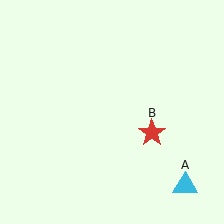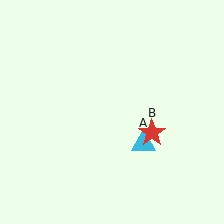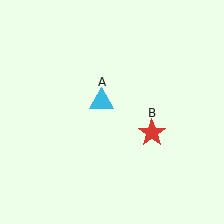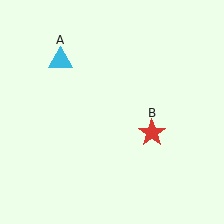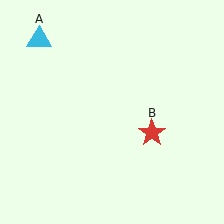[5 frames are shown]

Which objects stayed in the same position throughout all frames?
Red star (object B) remained stationary.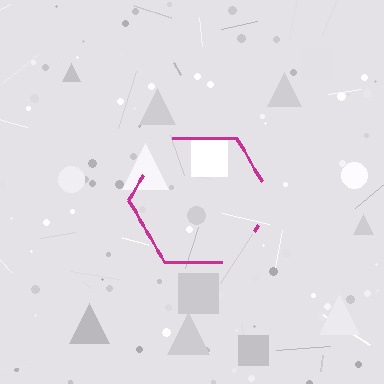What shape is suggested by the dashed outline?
The dashed outline suggests a hexagon.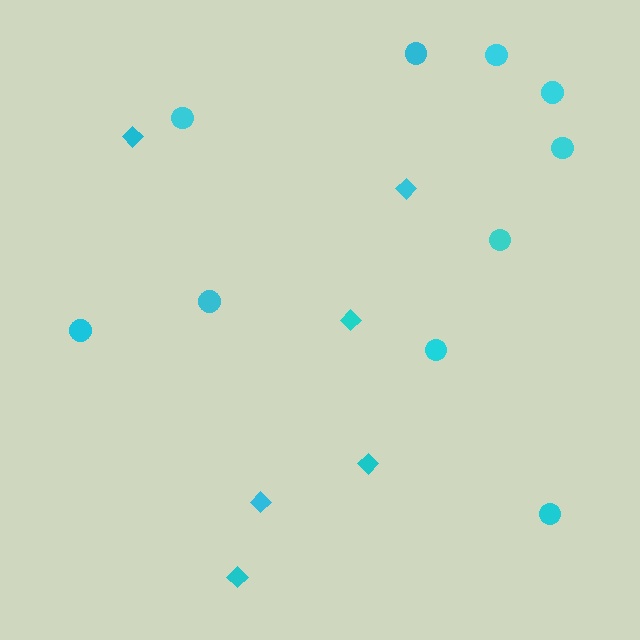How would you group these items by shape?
There are 2 groups: one group of diamonds (6) and one group of circles (10).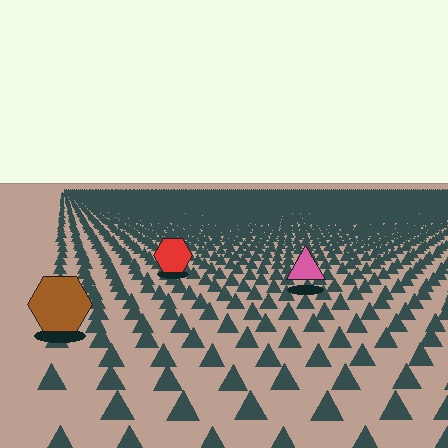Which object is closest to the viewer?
The brown hexagon is closest. The texture marks near it are larger and more spread out.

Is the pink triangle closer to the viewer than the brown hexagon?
No. The brown hexagon is closer — you can tell from the texture gradient: the ground texture is coarser near it.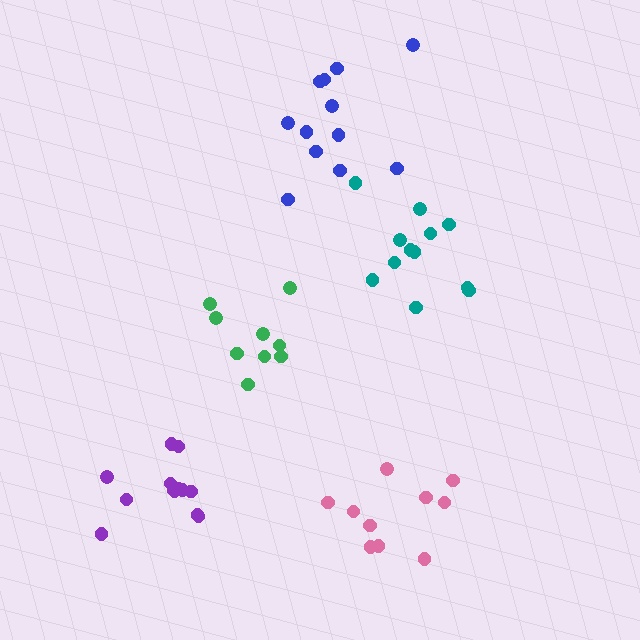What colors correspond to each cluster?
The clusters are colored: pink, green, purple, teal, blue.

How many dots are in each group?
Group 1: 10 dots, Group 2: 9 dots, Group 3: 13 dots, Group 4: 12 dots, Group 5: 12 dots (56 total).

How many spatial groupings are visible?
There are 5 spatial groupings.